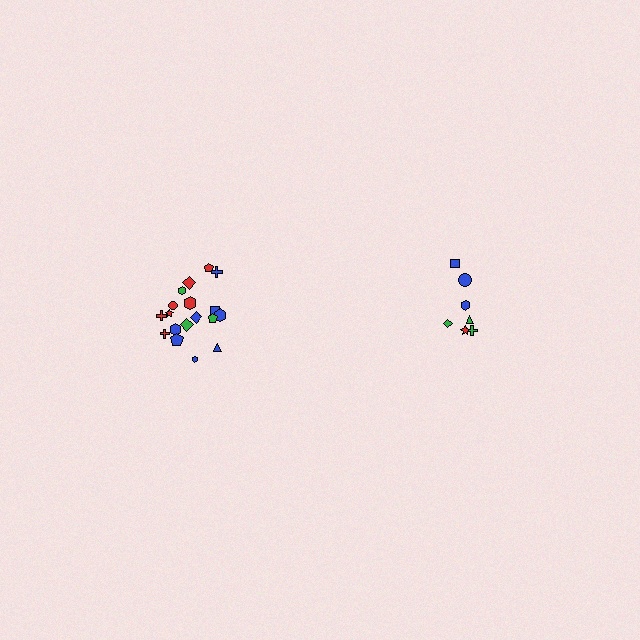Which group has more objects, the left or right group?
The left group.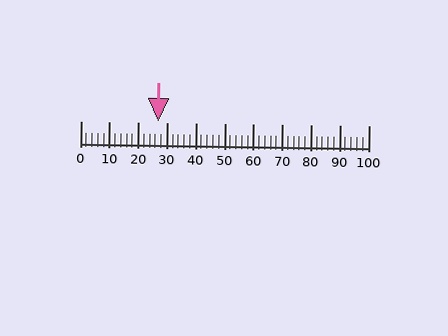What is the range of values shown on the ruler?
The ruler shows values from 0 to 100.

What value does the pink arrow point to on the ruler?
The pink arrow points to approximately 27.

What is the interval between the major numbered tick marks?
The major tick marks are spaced 10 units apart.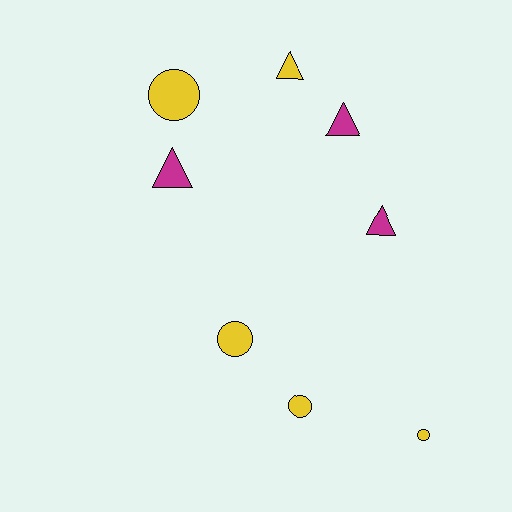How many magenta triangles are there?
There are 3 magenta triangles.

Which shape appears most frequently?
Circle, with 4 objects.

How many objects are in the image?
There are 8 objects.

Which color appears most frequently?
Yellow, with 5 objects.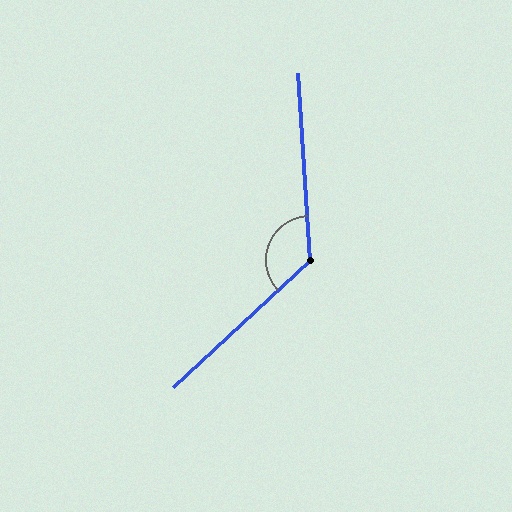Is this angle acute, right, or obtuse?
It is obtuse.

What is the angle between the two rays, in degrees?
Approximately 129 degrees.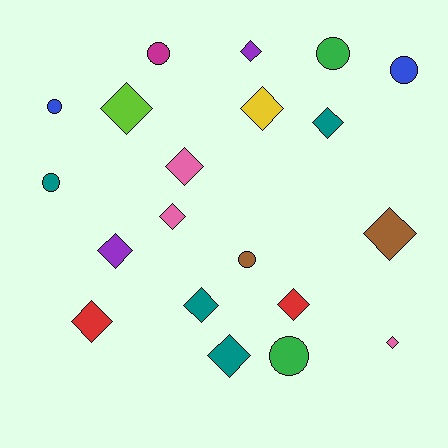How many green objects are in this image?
There are 2 green objects.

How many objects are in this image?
There are 20 objects.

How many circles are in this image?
There are 7 circles.